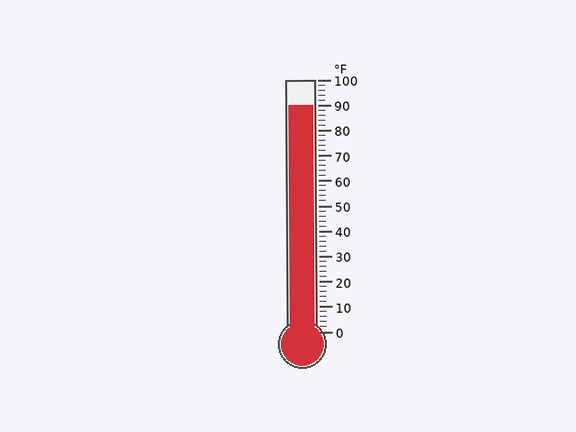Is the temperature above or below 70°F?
The temperature is above 70°F.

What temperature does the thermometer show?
The thermometer shows approximately 90°F.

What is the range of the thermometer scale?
The thermometer scale ranges from 0°F to 100°F.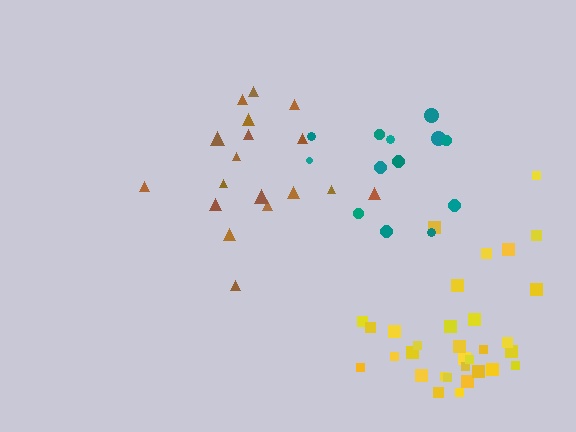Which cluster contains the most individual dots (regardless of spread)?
Yellow (32).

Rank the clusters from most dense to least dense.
yellow, teal, brown.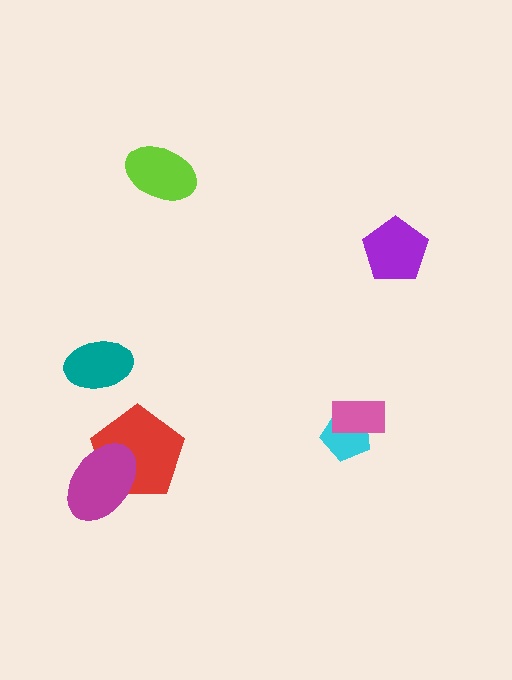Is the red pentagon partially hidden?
Yes, it is partially covered by another shape.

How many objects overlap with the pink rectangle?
1 object overlaps with the pink rectangle.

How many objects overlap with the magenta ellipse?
1 object overlaps with the magenta ellipse.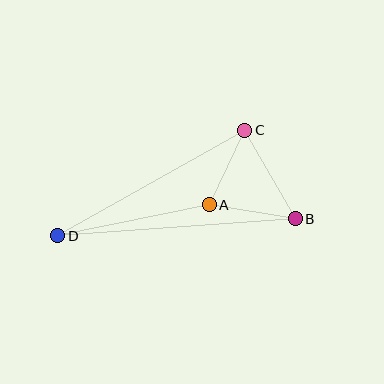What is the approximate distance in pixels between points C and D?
The distance between C and D is approximately 215 pixels.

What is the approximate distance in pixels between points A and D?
The distance between A and D is approximately 155 pixels.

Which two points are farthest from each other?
Points B and D are farthest from each other.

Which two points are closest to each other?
Points A and C are closest to each other.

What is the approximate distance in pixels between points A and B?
The distance between A and B is approximately 87 pixels.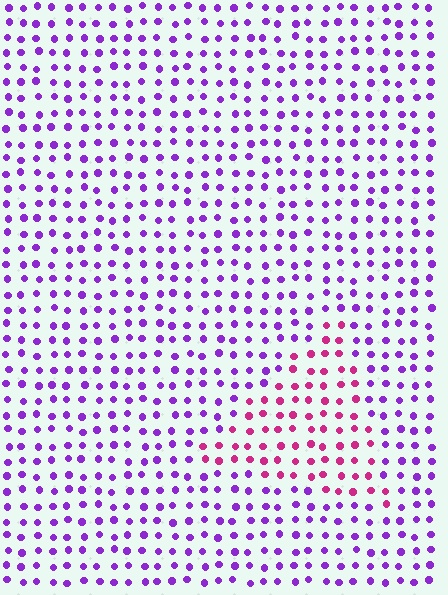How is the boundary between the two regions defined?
The boundary is defined purely by a slight shift in hue (about 49 degrees). Spacing, size, and orientation are identical on both sides.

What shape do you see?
I see a triangle.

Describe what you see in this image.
The image is filled with small purple elements in a uniform arrangement. A triangle-shaped region is visible where the elements are tinted to a slightly different hue, forming a subtle color boundary.